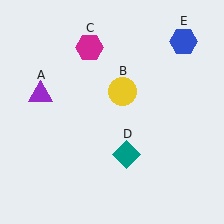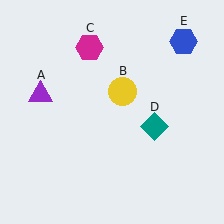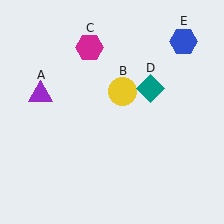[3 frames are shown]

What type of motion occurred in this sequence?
The teal diamond (object D) rotated counterclockwise around the center of the scene.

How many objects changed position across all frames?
1 object changed position: teal diamond (object D).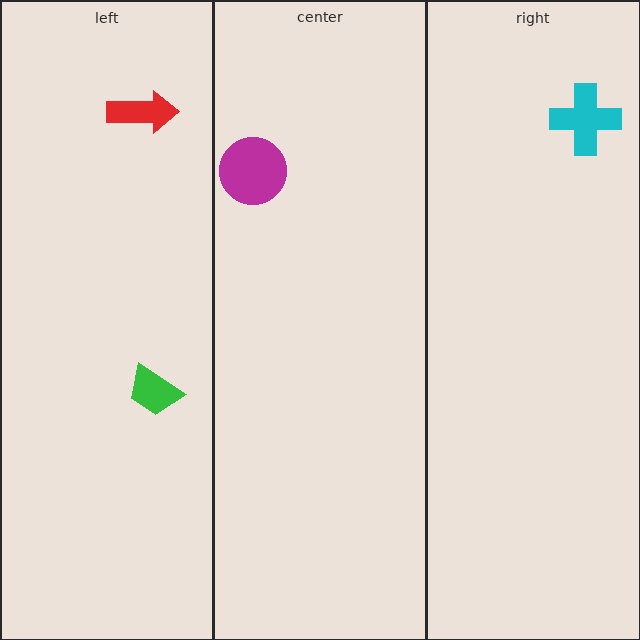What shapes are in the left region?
The green trapezoid, the red arrow.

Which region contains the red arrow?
The left region.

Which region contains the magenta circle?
The center region.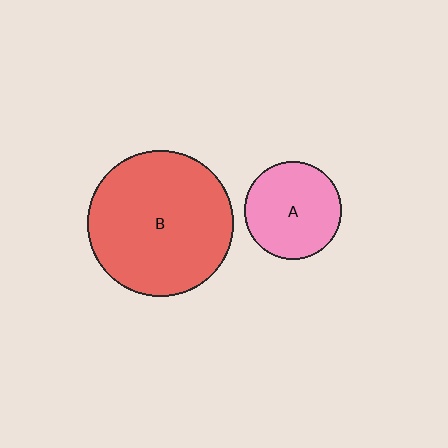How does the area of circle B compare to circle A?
Approximately 2.2 times.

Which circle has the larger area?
Circle B (red).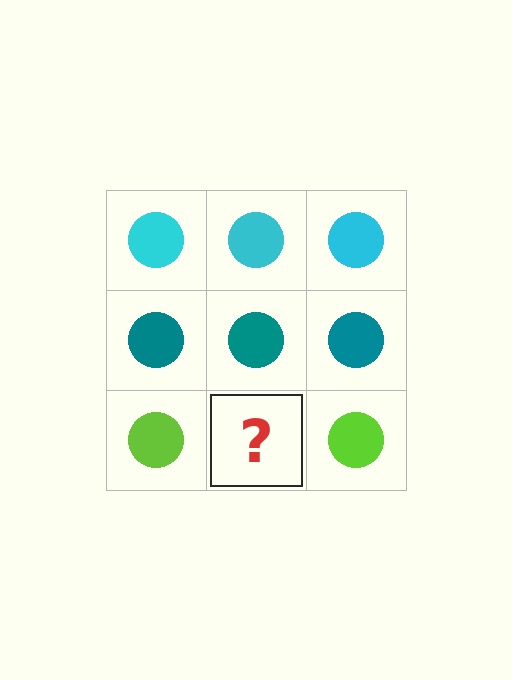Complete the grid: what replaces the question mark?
The question mark should be replaced with a lime circle.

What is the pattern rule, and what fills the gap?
The rule is that each row has a consistent color. The gap should be filled with a lime circle.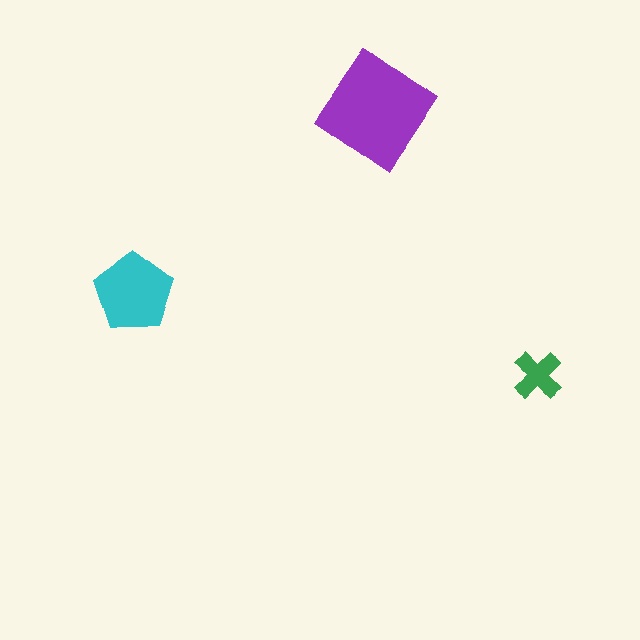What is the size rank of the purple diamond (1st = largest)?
1st.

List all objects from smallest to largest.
The green cross, the cyan pentagon, the purple diamond.